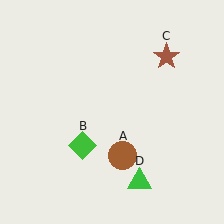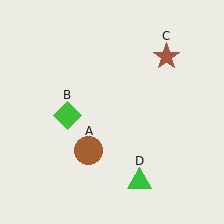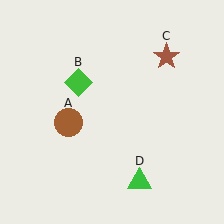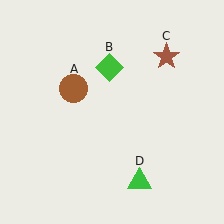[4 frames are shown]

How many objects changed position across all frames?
2 objects changed position: brown circle (object A), green diamond (object B).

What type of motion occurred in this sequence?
The brown circle (object A), green diamond (object B) rotated clockwise around the center of the scene.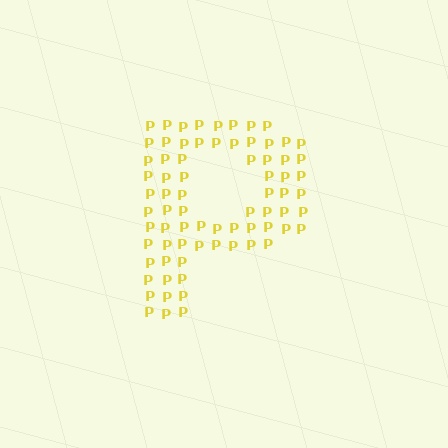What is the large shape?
The large shape is the letter P.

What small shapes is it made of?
It is made of small letter P's.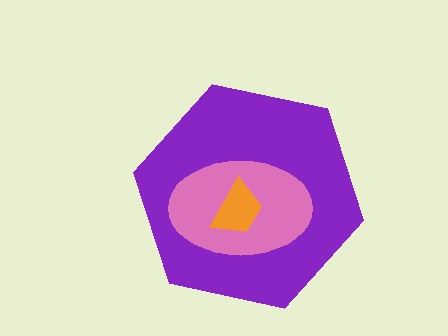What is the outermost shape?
The purple hexagon.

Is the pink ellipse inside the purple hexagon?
Yes.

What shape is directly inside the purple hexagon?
The pink ellipse.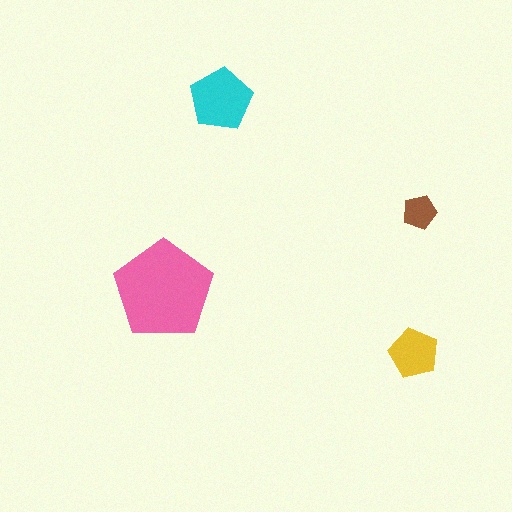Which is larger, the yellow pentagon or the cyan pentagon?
The cyan one.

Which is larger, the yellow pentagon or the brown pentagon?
The yellow one.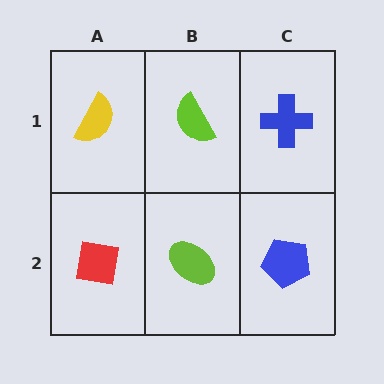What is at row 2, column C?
A blue pentagon.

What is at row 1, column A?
A yellow semicircle.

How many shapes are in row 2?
3 shapes.